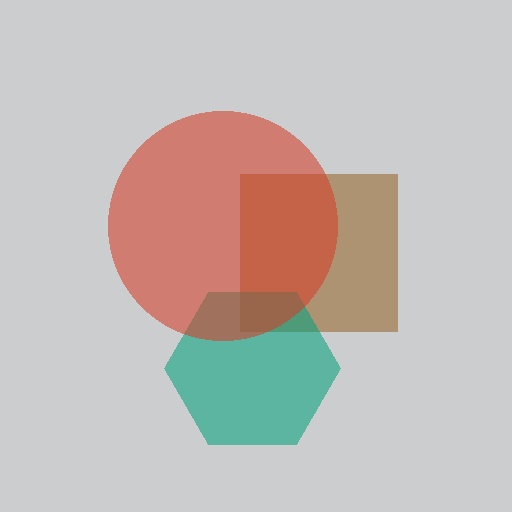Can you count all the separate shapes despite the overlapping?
Yes, there are 3 separate shapes.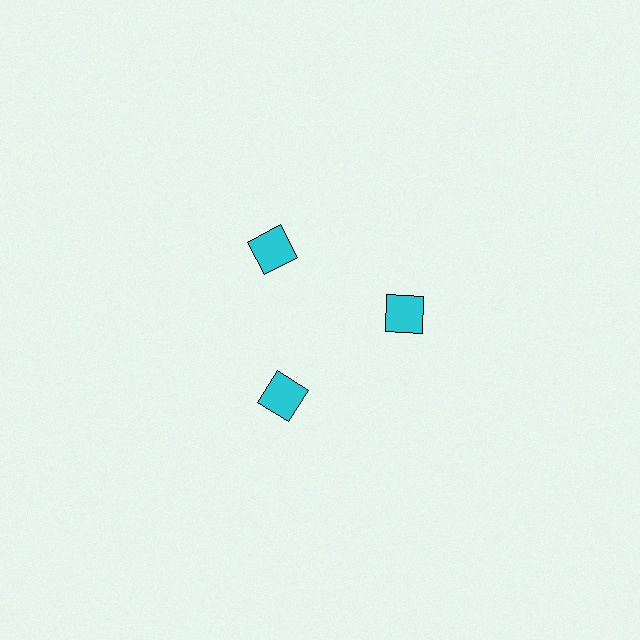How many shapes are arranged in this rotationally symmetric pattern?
There are 3 shapes, arranged in 3 groups of 1.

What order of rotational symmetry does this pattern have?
This pattern has 3-fold rotational symmetry.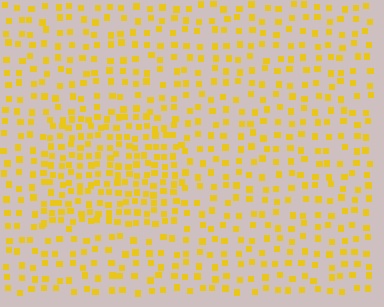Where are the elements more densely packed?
The elements are more densely packed inside the rectangle boundary.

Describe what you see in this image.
The image contains small yellow elements arranged at two different densities. A rectangle-shaped region is visible where the elements are more densely packed than the surrounding area.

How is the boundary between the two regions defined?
The boundary is defined by a change in element density (approximately 1.9x ratio). All elements are the same color, size, and shape.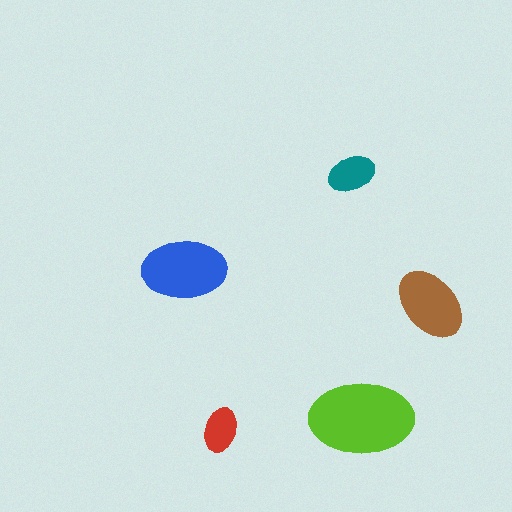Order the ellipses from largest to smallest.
the lime one, the blue one, the brown one, the teal one, the red one.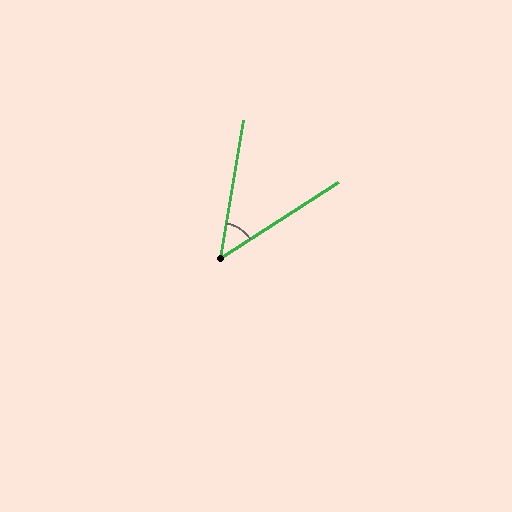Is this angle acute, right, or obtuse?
It is acute.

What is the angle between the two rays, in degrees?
Approximately 48 degrees.